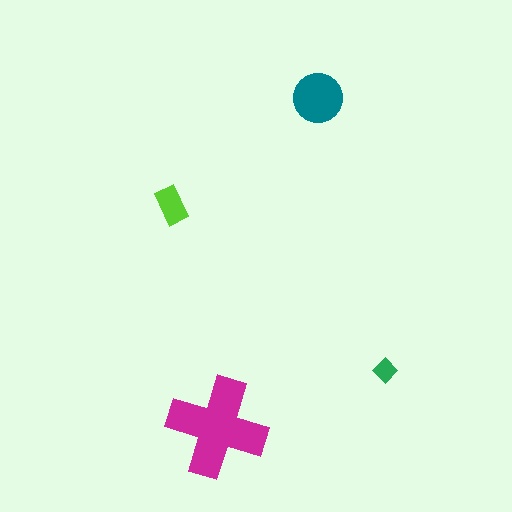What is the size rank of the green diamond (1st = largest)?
4th.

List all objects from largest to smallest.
The magenta cross, the teal circle, the lime rectangle, the green diamond.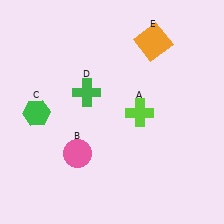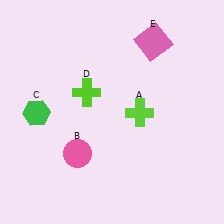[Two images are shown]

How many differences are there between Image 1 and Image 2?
There are 2 differences between the two images.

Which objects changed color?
D changed from green to lime. E changed from orange to pink.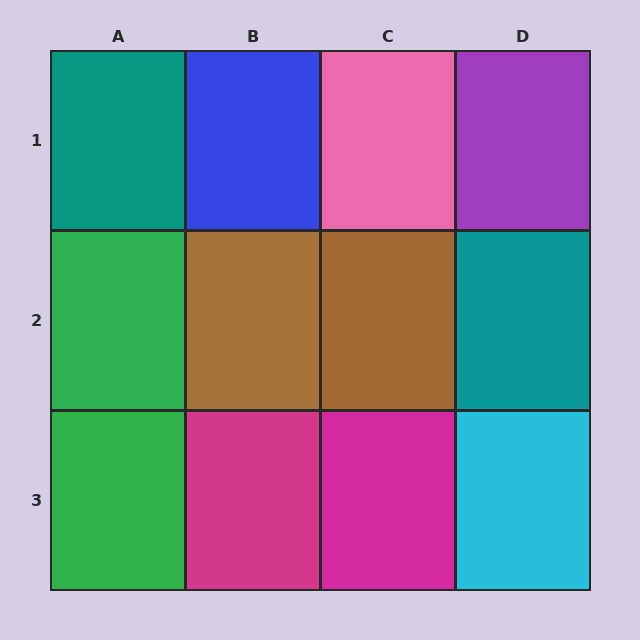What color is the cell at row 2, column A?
Green.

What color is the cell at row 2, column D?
Teal.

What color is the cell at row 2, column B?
Brown.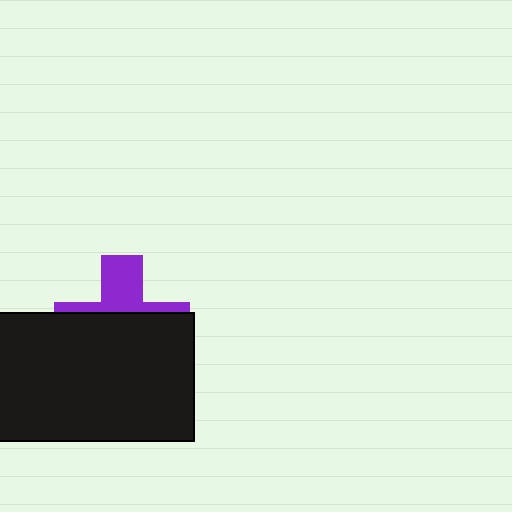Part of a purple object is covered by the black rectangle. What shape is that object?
It is a cross.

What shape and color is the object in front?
The object in front is a black rectangle.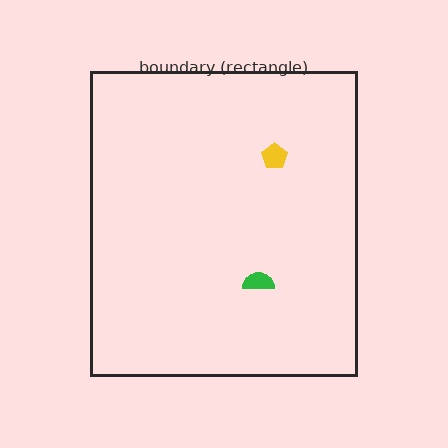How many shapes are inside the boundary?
2 inside, 0 outside.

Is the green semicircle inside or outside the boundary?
Inside.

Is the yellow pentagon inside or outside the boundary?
Inside.